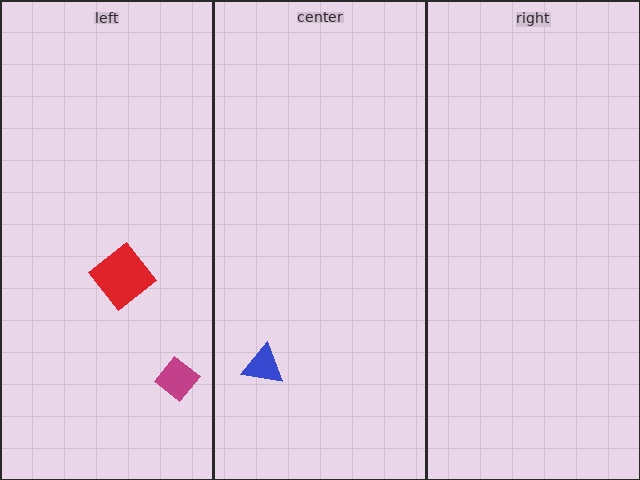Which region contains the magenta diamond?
The left region.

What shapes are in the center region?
The blue triangle.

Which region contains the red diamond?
The left region.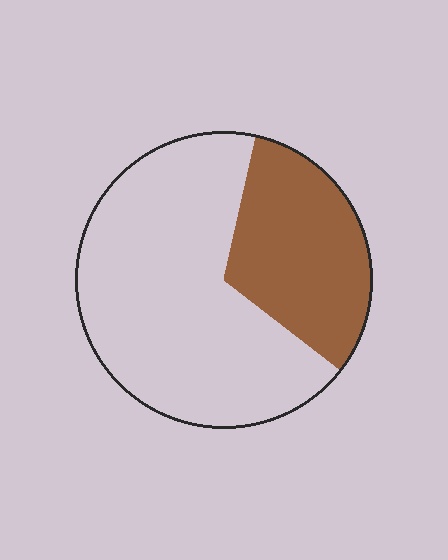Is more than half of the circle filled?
No.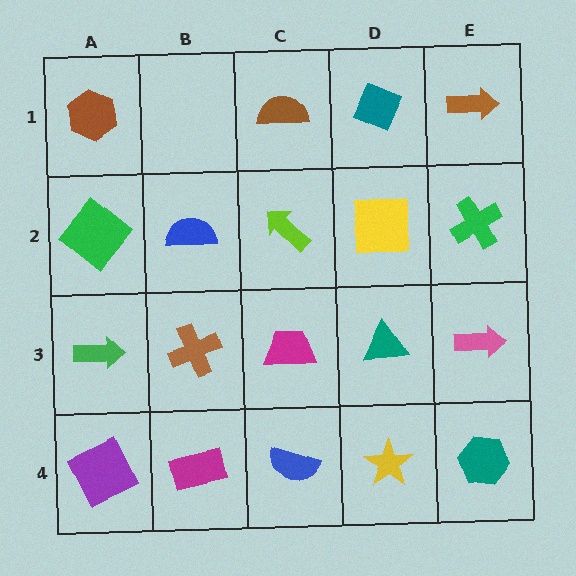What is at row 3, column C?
A magenta trapezoid.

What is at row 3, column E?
A pink arrow.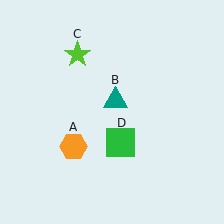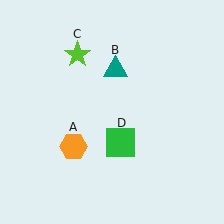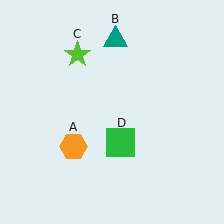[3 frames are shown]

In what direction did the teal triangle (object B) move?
The teal triangle (object B) moved up.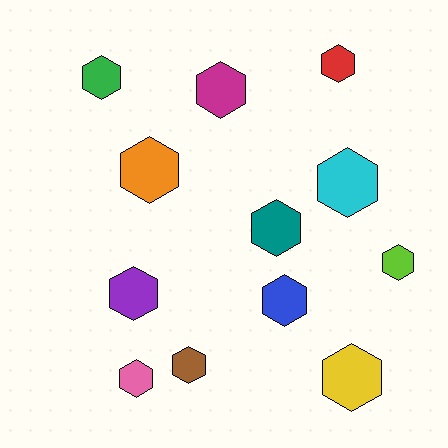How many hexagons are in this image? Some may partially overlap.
There are 12 hexagons.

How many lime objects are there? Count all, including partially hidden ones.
There is 1 lime object.